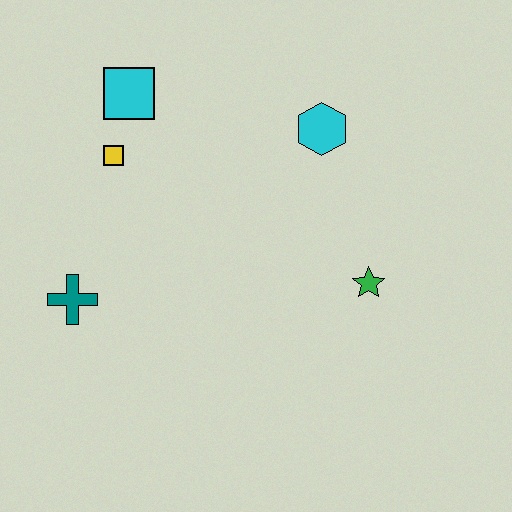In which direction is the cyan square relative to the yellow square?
The cyan square is above the yellow square.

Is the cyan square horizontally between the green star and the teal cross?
Yes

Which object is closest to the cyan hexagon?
The green star is closest to the cyan hexagon.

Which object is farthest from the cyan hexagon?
The teal cross is farthest from the cyan hexagon.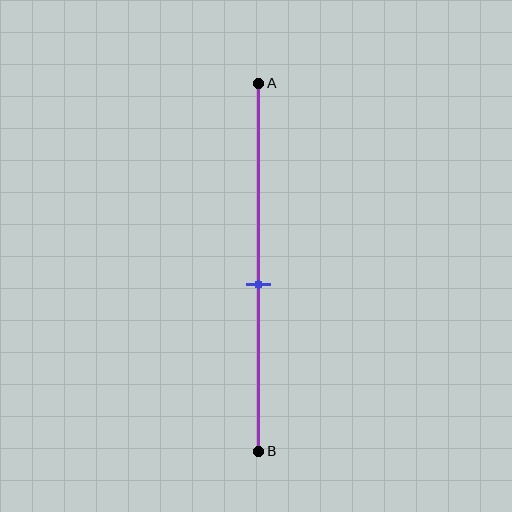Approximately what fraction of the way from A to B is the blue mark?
The blue mark is approximately 55% of the way from A to B.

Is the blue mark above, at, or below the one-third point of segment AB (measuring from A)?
The blue mark is below the one-third point of segment AB.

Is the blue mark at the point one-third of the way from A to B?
No, the mark is at about 55% from A, not at the 33% one-third point.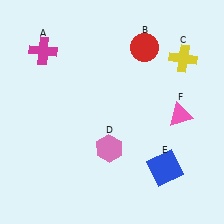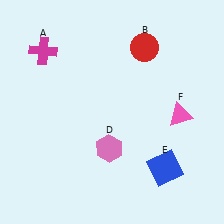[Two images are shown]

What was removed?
The yellow cross (C) was removed in Image 2.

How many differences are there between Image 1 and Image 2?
There is 1 difference between the two images.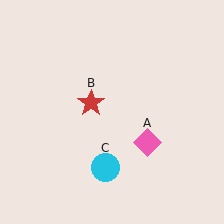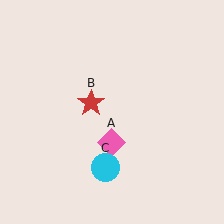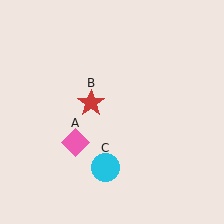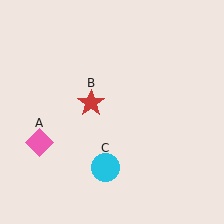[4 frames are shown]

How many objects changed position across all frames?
1 object changed position: pink diamond (object A).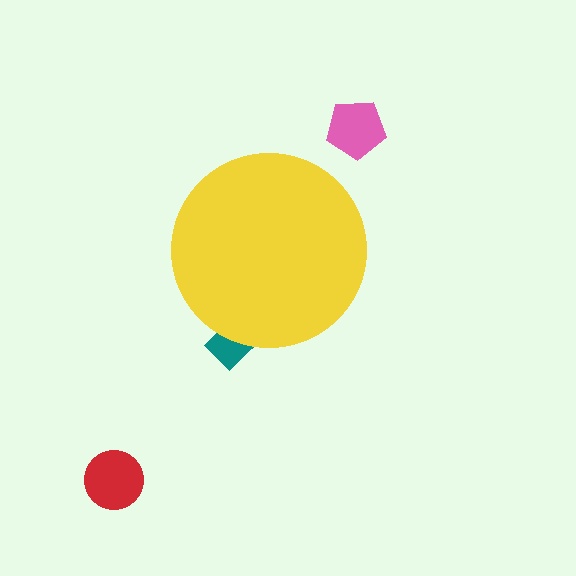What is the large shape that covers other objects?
A yellow circle.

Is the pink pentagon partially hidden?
No, the pink pentagon is fully visible.